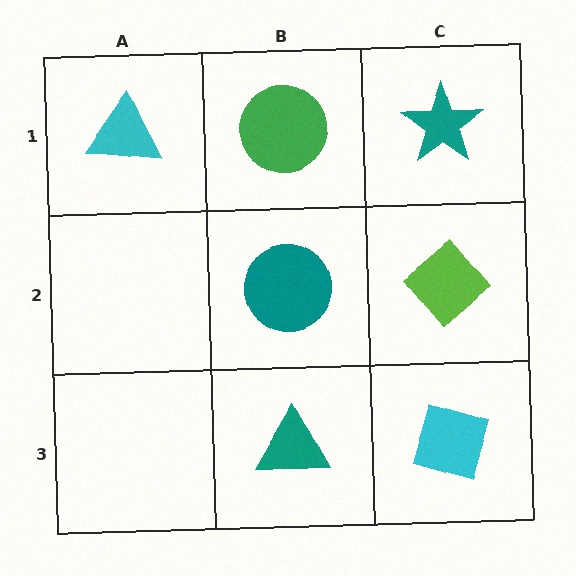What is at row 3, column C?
A cyan diamond.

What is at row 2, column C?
A lime diamond.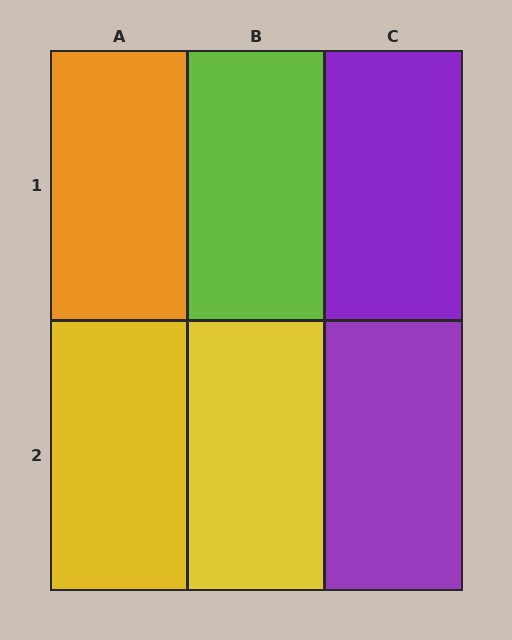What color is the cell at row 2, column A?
Yellow.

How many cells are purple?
2 cells are purple.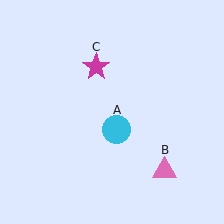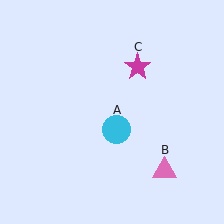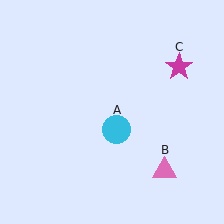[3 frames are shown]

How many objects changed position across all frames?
1 object changed position: magenta star (object C).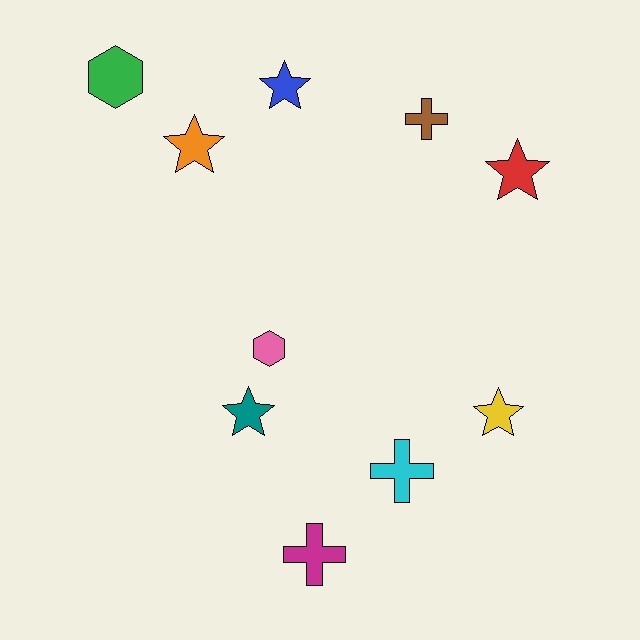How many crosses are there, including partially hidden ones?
There are 3 crosses.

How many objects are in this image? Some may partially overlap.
There are 10 objects.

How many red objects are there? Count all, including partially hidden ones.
There is 1 red object.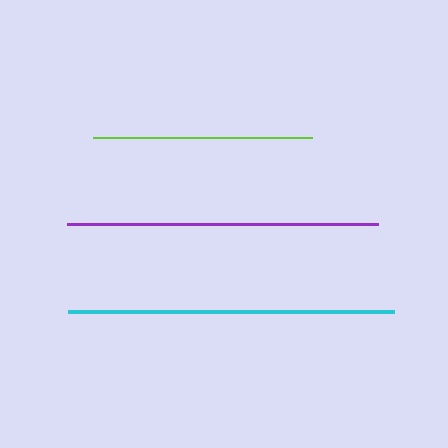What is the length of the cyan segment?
The cyan segment is approximately 326 pixels long.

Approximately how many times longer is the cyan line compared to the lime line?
The cyan line is approximately 1.5 times the length of the lime line.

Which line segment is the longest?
The cyan line is the longest at approximately 326 pixels.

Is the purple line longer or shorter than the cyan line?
The cyan line is longer than the purple line.